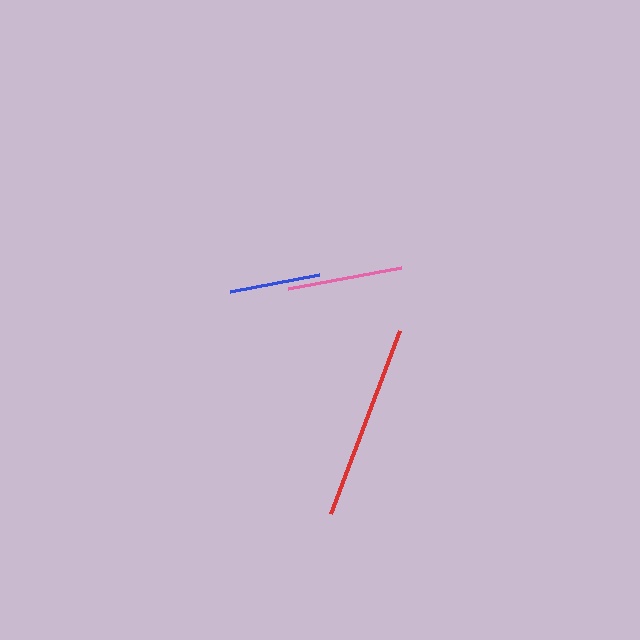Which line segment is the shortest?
The blue line is the shortest at approximately 90 pixels.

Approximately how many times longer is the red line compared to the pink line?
The red line is approximately 1.7 times the length of the pink line.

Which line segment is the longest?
The red line is the longest at approximately 196 pixels.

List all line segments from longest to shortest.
From longest to shortest: red, pink, blue.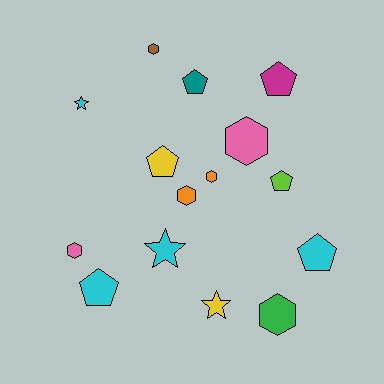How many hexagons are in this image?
There are 6 hexagons.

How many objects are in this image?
There are 15 objects.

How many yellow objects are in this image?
There are 2 yellow objects.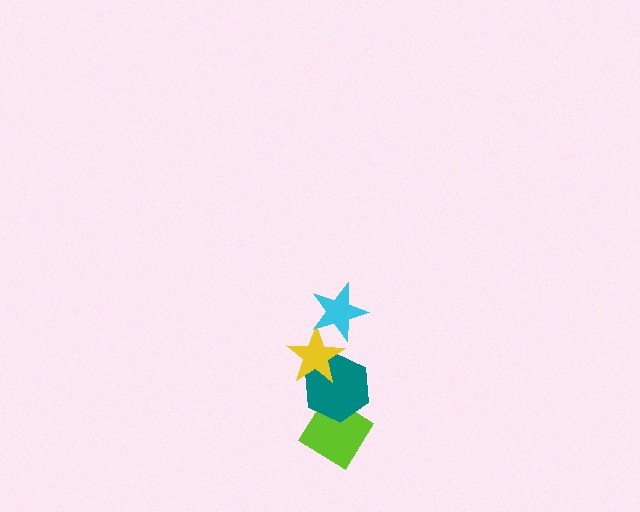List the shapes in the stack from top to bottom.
From top to bottom: the cyan star, the yellow star, the teal hexagon, the lime diamond.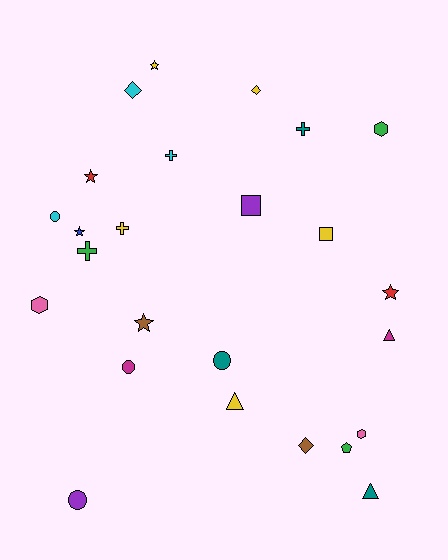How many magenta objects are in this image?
There are 2 magenta objects.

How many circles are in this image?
There are 4 circles.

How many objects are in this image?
There are 25 objects.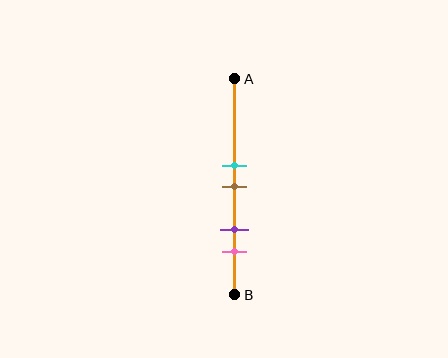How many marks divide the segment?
There are 4 marks dividing the segment.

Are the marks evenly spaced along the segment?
No, the marks are not evenly spaced.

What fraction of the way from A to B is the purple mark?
The purple mark is approximately 70% (0.7) of the way from A to B.